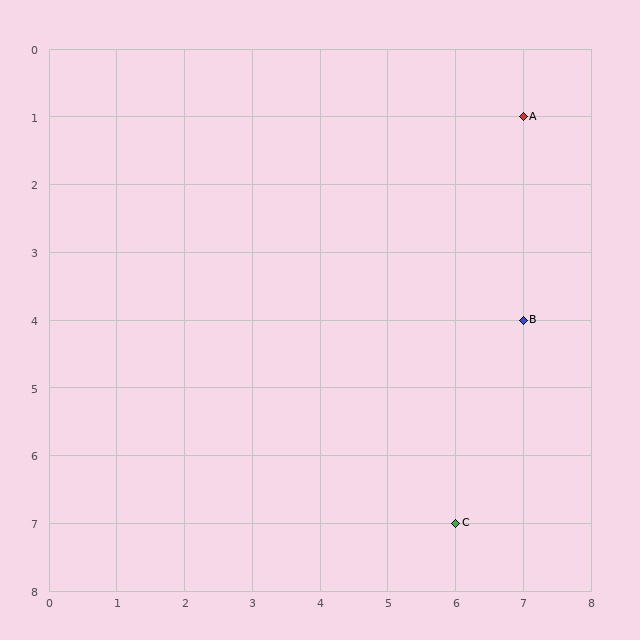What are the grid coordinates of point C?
Point C is at grid coordinates (6, 7).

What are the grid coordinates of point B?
Point B is at grid coordinates (7, 4).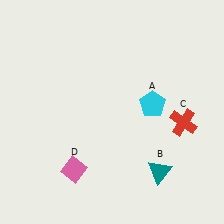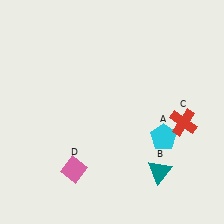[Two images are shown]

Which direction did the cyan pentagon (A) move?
The cyan pentagon (A) moved down.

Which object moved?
The cyan pentagon (A) moved down.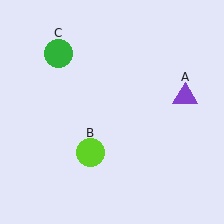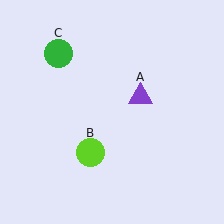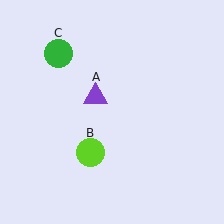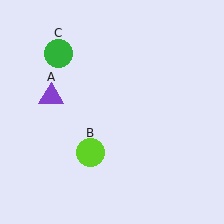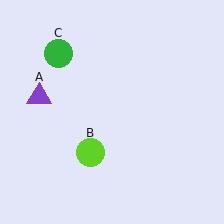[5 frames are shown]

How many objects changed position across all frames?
1 object changed position: purple triangle (object A).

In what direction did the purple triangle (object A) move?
The purple triangle (object A) moved left.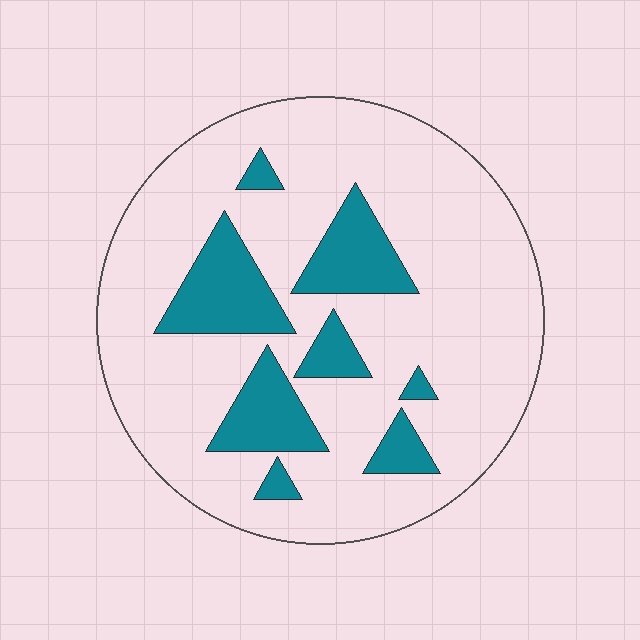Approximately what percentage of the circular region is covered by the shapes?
Approximately 20%.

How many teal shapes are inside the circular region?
8.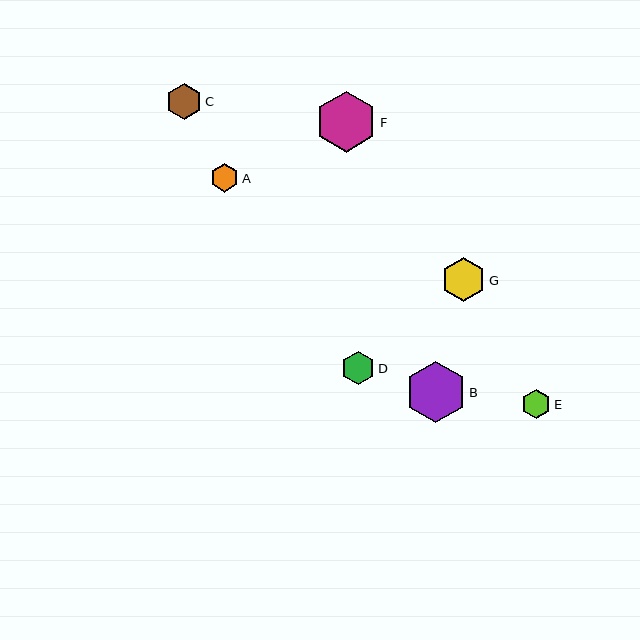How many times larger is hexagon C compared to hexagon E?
Hexagon C is approximately 1.3 times the size of hexagon E.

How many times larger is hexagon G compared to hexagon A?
Hexagon G is approximately 1.6 times the size of hexagon A.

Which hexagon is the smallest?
Hexagon A is the smallest with a size of approximately 29 pixels.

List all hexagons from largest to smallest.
From largest to smallest: B, F, G, C, D, E, A.